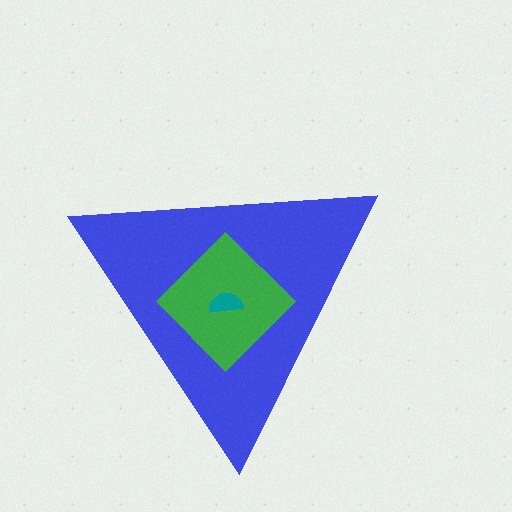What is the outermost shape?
The blue triangle.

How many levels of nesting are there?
3.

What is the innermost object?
The teal semicircle.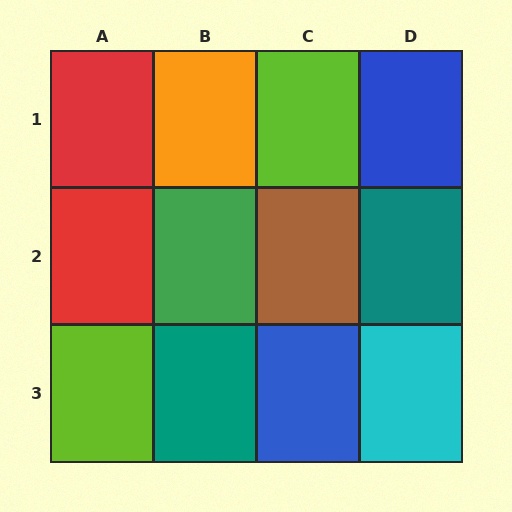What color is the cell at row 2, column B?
Green.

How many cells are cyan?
1 cell is cyan.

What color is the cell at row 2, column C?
Brown.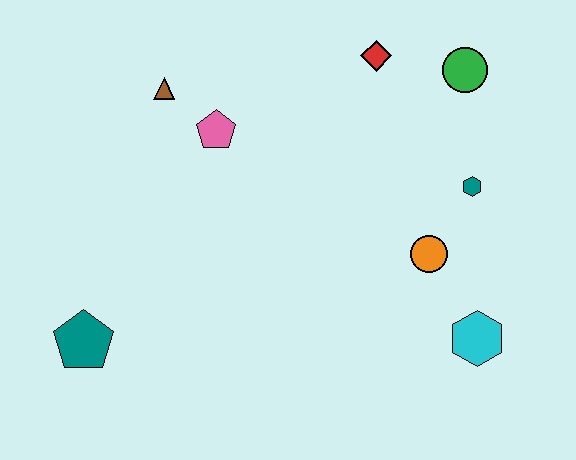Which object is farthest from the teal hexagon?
The teal pentagon is farthest from the teal hexagon.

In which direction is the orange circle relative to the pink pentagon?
The orange circle is to the right of the pink pentagon.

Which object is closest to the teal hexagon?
The orange circle is closest to the teal hexagon.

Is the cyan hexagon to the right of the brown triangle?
Yes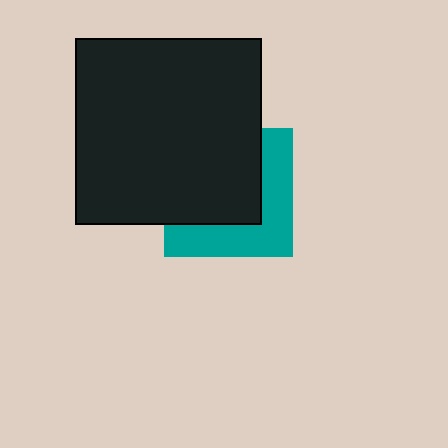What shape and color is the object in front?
The object in front is a black square.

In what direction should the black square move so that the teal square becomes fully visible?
The black square should move toward the upper-left. That is the shortest direction to clear the overlap and leave the teal square fully visible.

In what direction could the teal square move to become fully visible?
The teal square could move toward the lower-right. That would shift it out from behind the black square entirely.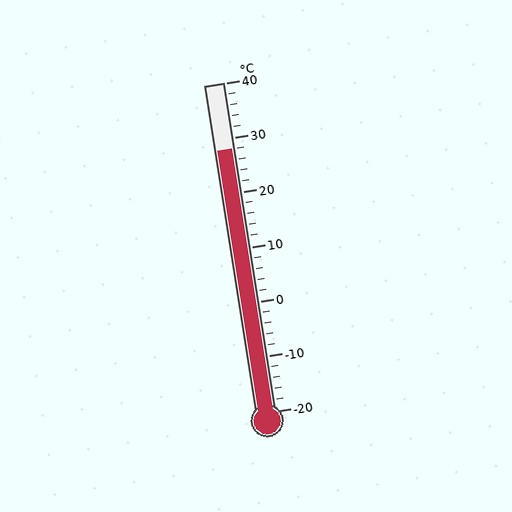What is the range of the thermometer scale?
The thermometer scale ranges from -20°C to 40°C.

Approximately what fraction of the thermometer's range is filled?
The thermometer is filled to approximately 80% of its range.